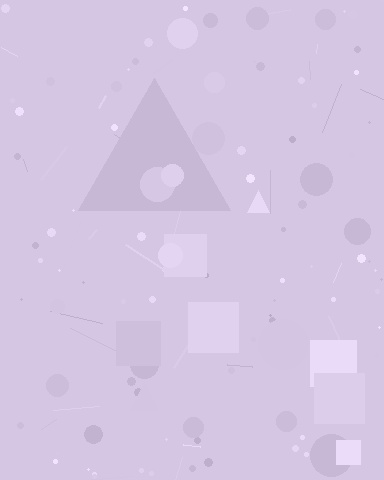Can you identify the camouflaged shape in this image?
The camouflaged shape is a triangle.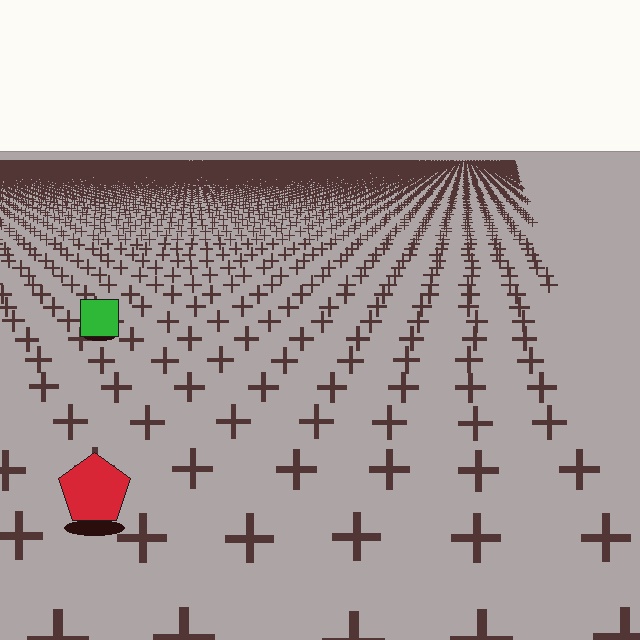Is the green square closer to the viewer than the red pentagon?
No. The red pentagon is closer — you can tell from the texture gradient: the ground texture is coarser near it.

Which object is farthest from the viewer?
The green square is farthest from the viewer. It appears smaller and the ground texture around it is denser.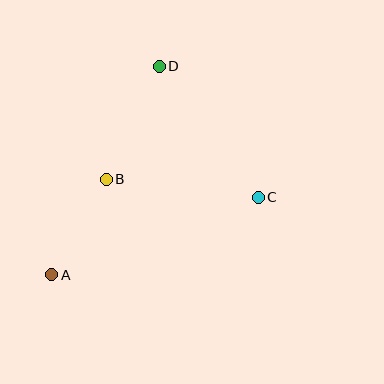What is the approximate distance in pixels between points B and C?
The distance between B and C is approximately 153 pixels.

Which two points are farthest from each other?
Points A and D are farthest from each other.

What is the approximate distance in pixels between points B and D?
The distance between B and D is approximately 124 pixels.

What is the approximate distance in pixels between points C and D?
The distance between C and D is approximately 164 pixels.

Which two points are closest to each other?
Points A and B are closest to each other.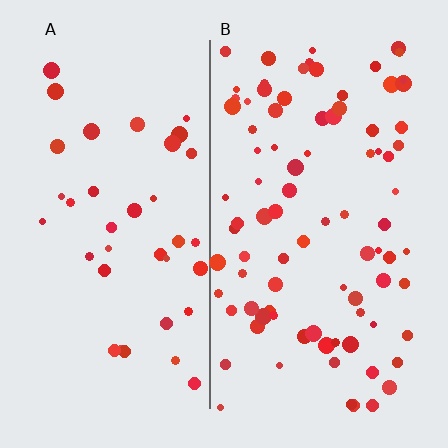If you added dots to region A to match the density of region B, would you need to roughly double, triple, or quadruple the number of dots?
Approximately double.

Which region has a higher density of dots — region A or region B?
B (the right).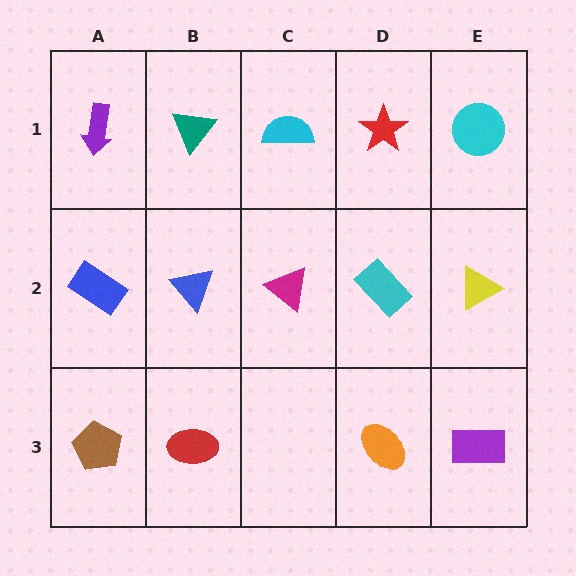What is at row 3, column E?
A purple rectangle.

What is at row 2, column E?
A yellow triangle.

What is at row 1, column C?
A cyan semicircle.